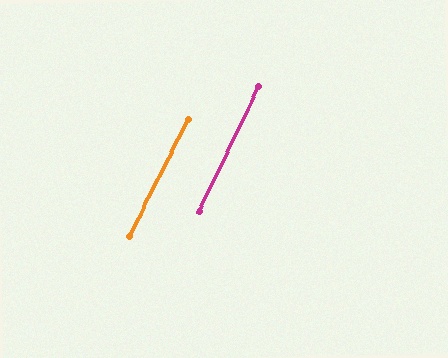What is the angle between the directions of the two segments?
Approximately 2 degrees.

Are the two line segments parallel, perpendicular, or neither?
Parallel — their directions differ by only 1.8°.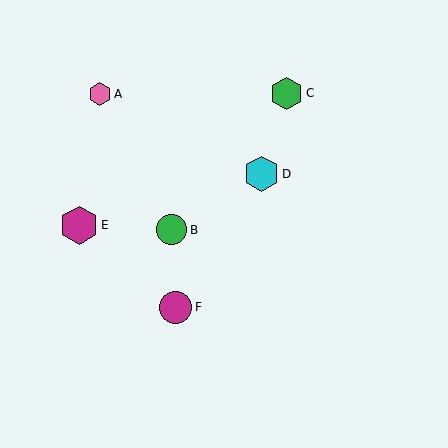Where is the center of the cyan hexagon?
The center of the cyan hexagon is at (262, 174).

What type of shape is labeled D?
Shape D is a cyan hexagon.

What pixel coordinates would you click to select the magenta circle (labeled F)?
Click at (176, 307) to select the magenta circle F.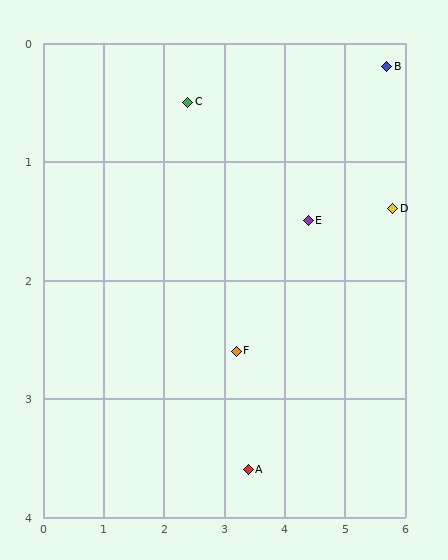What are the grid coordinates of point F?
Point F is at approximately (3.2, 2.6).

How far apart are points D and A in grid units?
Points D and A are about 3.3 grid units apart.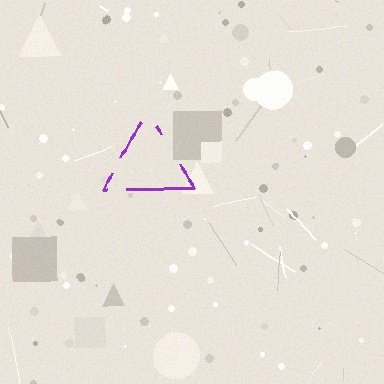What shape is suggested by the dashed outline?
The dashed outline suggests a triangle.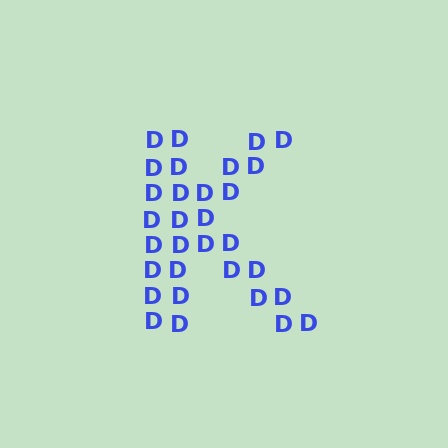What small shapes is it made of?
It is made of small letter D's.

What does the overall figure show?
The overall figure shows the letter K.